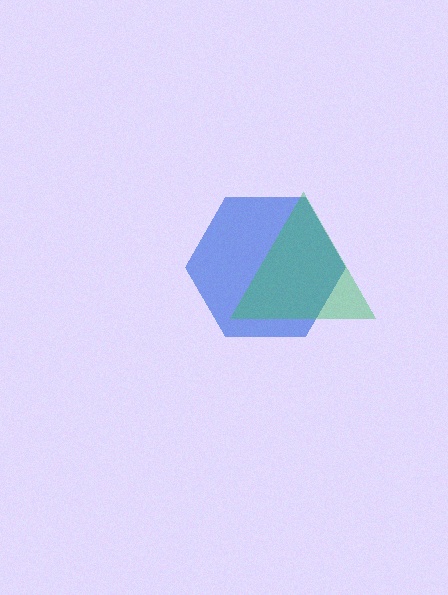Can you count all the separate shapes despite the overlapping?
Yes, there are 2 separate shapes.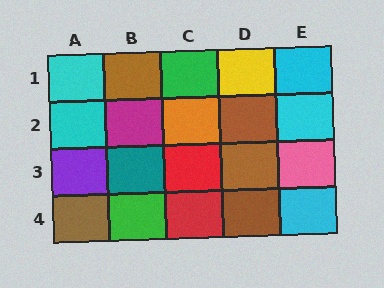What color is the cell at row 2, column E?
Cyan.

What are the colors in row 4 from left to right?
Brown, green, red, brown, cyan.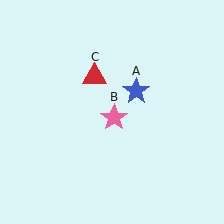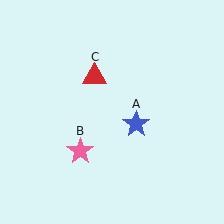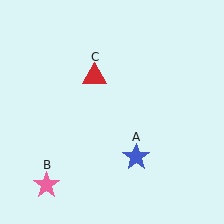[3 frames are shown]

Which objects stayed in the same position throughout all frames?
Red triangle (object C) remained stationary.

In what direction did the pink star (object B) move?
The pink star (object B) moved down and to the left.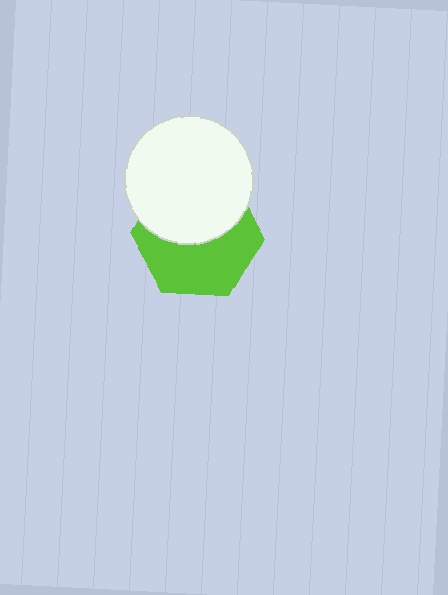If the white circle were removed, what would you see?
You would see the complete lime hexagon.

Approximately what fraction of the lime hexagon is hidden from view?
Roughly 47% of the lime hexagon is hidden behind the white circle.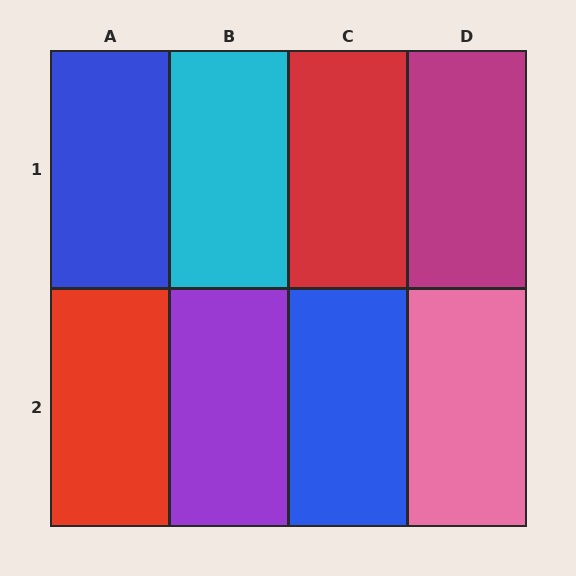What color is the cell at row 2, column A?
Red.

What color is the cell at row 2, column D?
Pink.